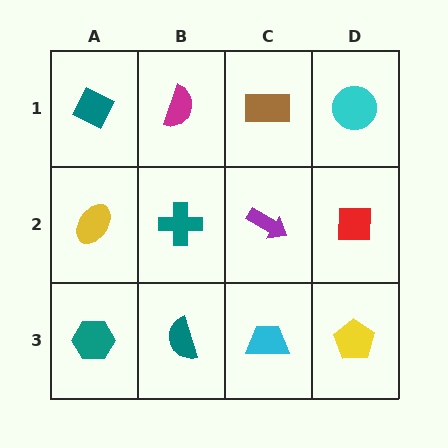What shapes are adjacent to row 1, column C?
A purple arrow (row 2, column C), a magenta semicircle (row 1, column B), a cyan circle (row 1, column D).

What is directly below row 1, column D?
A red square.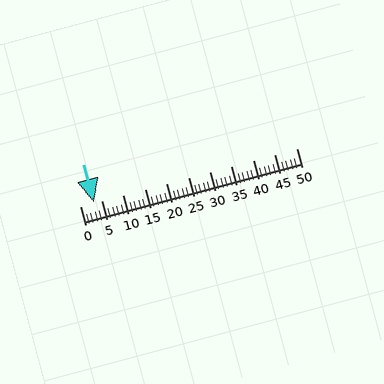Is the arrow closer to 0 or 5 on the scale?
The arrow is closer to 5.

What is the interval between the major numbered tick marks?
The major tick marks are spaced 5 units apart.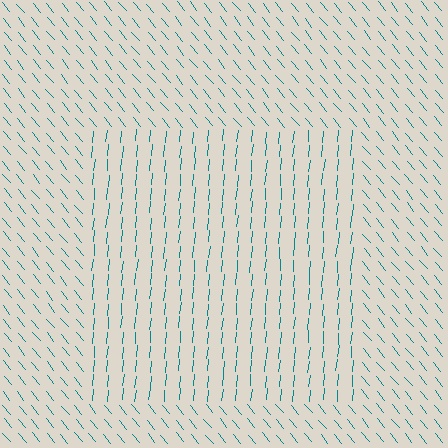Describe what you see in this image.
The image is filled with small teal line segments. A rectangle region in the image has lines oriented differently from the surrounding lines, creating a visible texture boundary.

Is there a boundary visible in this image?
Yes, there is a texture boundary formed by a change in line orientation.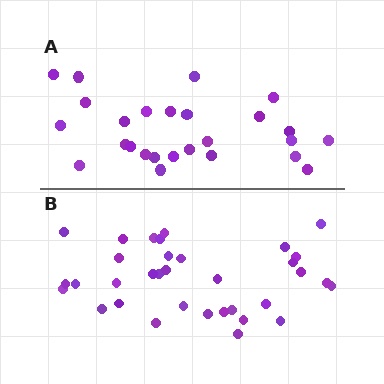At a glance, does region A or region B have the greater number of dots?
Region B (the bottom region) has more dots.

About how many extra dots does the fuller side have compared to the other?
Region B has roughly 8 or so more dots than region A.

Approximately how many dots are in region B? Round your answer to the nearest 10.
About 30 dots. (The exact count is 34, which rounds to 30.)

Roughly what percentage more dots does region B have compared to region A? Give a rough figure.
About 30% more.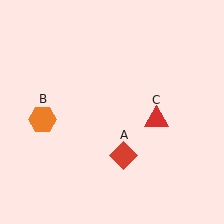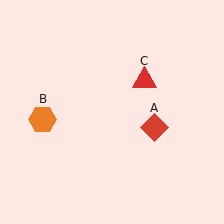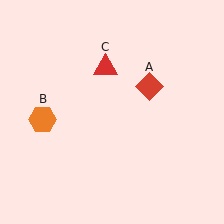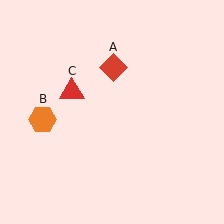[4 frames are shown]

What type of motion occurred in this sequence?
The red diamond (object A), red triangle (object C) rotated counterclockwise around the center of the scene.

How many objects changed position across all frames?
2 objects changed position: red diamond (object A), red triangle (object C).